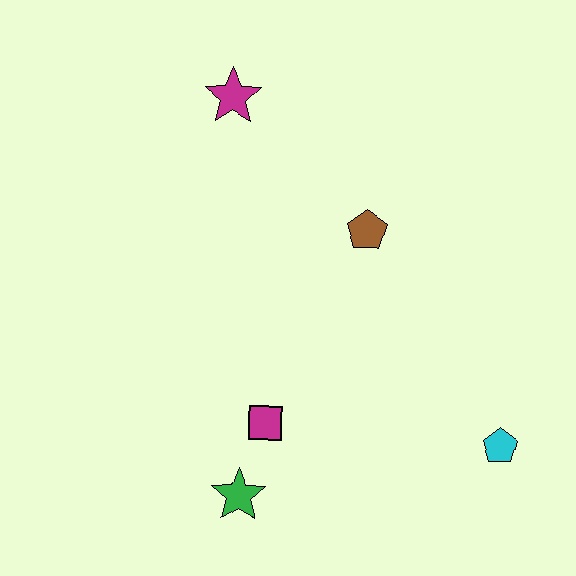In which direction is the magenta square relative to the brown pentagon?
The magenta square is below the brown pentagon.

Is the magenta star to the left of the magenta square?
Yes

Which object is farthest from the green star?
The magenta star is farthest from the green star.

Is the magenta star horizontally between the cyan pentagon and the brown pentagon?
No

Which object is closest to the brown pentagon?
The magenta star is closest to the brown pentagon.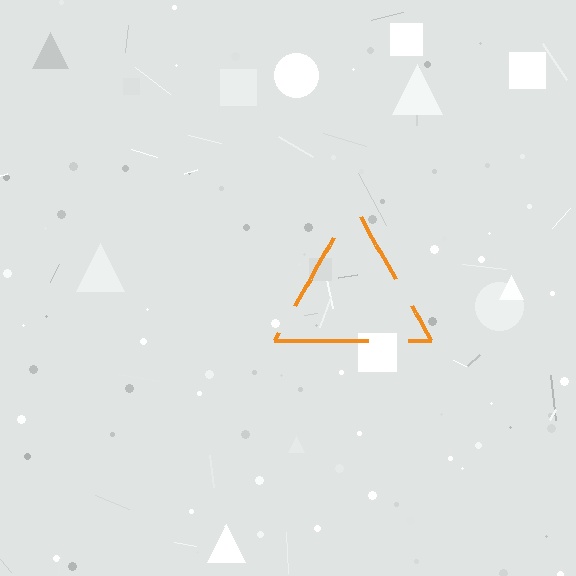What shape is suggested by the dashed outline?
The dashed outline suggests a triangle.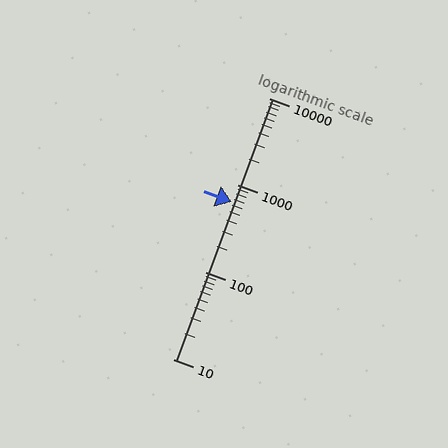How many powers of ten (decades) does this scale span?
The scale spans 3 decades, from 10 to 10000.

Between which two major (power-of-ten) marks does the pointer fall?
The pointer is between 100 and 1000.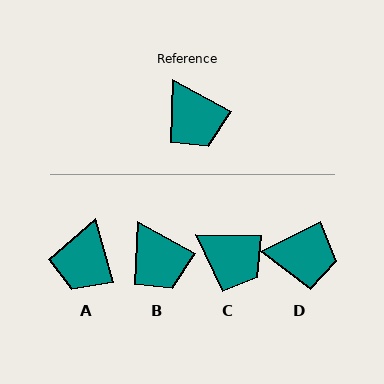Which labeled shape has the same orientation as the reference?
B.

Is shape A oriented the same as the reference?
No, it is off by about 47 degrees.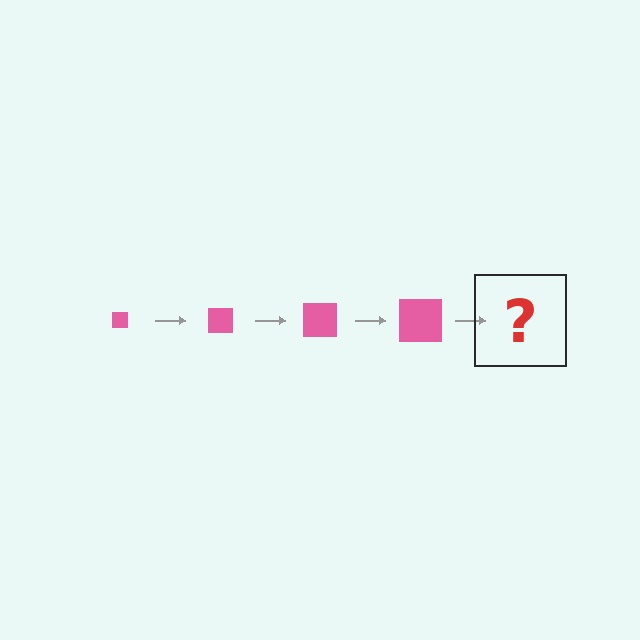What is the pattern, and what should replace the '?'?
The pattern is that the square gets progressively larger each step. The '?' should be a pink square, larger than the previous one.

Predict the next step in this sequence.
The next step is a pink square, larger than the previous one.